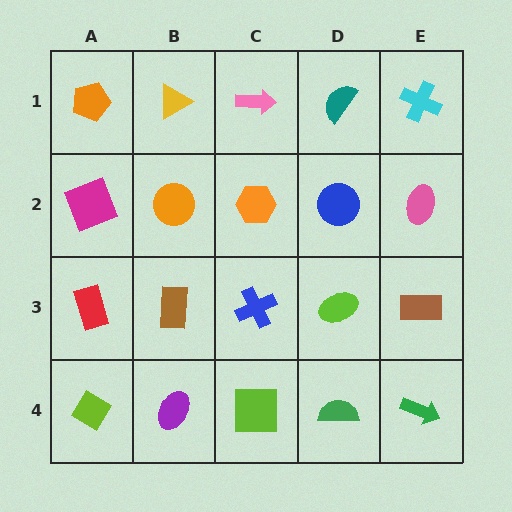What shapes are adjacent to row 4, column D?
A lime ellipse (row 3, column D), a lime square (row 4, column C), a green arrow (row 4, column E).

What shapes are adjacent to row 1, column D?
A blue circle (row 2, column D), a pink arrow (row 1, column C), a cyan cross (row 1, column E).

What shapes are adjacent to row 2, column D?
A teal semicircle (row 1, column D), a lime ellipse (row 3, column D), an orange hexagon (row 2, column C), a pink ellipse (row 2, column E).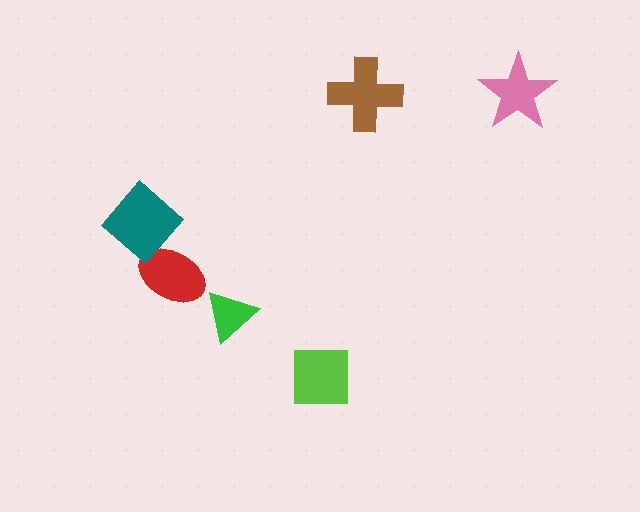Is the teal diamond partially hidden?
No, no other shape covers it.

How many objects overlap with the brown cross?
0 objects overlap with the brown cross.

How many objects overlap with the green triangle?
0 objects overlap with the green triangle.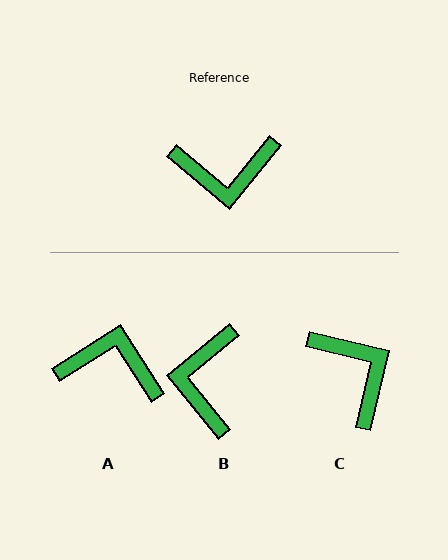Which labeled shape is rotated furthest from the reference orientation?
A, about 162 degrees away.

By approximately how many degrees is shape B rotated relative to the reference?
Approximately 100 degrees clockwise.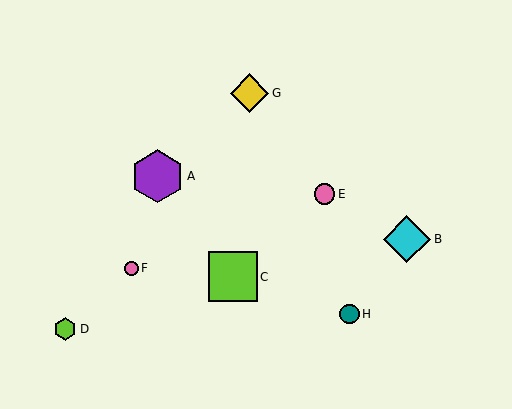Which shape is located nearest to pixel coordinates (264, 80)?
The yellow diamond (labeled G) at (250, 93) is nearest to that location.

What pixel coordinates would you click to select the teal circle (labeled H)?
Click at (349, 314) to select the teal circle H.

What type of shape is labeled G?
Shape G is a yellow diamond.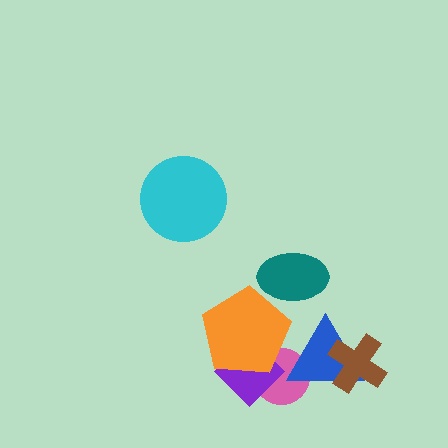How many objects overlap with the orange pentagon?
3 objects overlap with the orange pentagon.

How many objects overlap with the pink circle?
3 objects overlap with the pink circle.